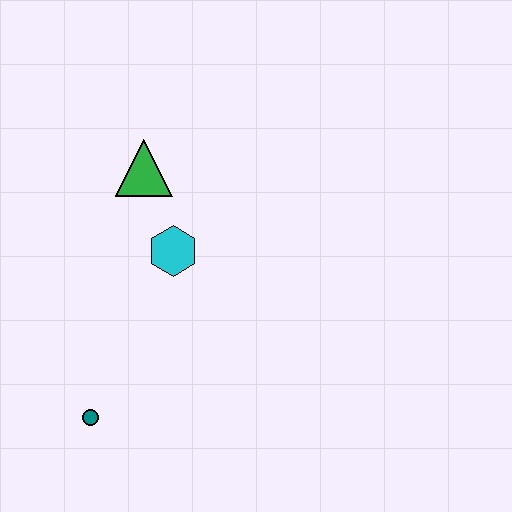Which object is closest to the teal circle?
The cyan hexagon is closest to the teal circle.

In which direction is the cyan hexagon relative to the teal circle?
The cyan hexagon is above the teal circle.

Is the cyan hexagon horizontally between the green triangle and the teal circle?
No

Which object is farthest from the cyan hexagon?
The teal circle is farthest from the cyan hexagon.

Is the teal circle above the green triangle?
No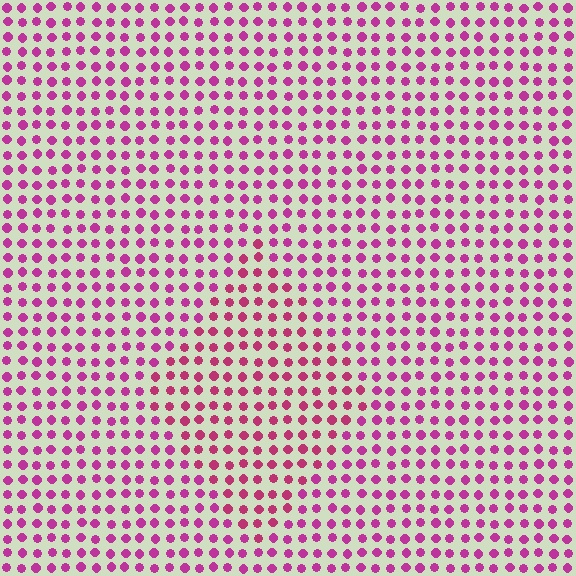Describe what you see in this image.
The image is filled with small magenta elements in a uniform arrangement. A diamond-shaped region is visible where the elements are tinted to a slightly different hue, forming a subtle color boundary.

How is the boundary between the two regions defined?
The boundary is defined purely by a slight shift in hue (about 18 degrees). Spacing, size, and orientation are identical on both sides.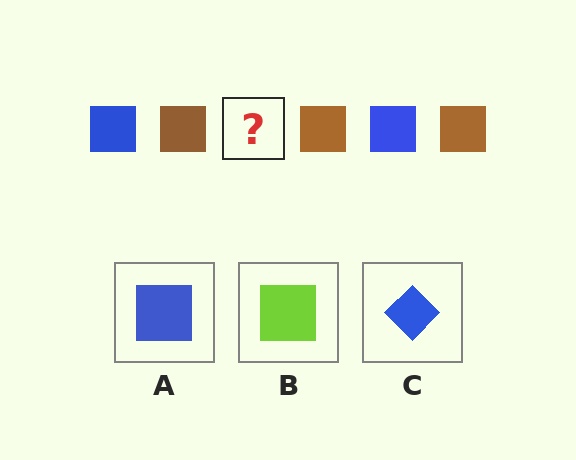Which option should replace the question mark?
Option A.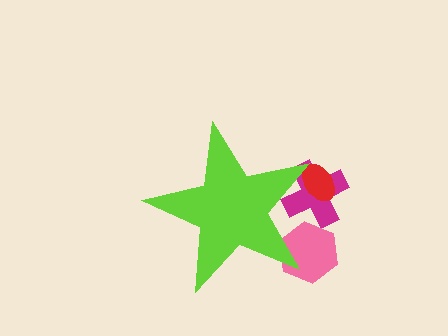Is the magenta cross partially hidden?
Yes, the magenta cross is partially hidden behind the lime star.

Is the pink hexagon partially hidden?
Yes, the pink hexagon is partially hidden behind the lime star.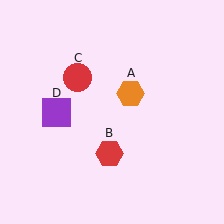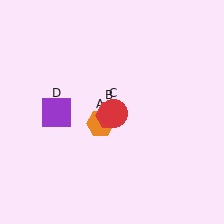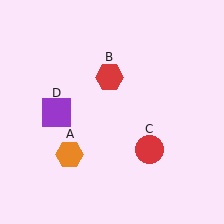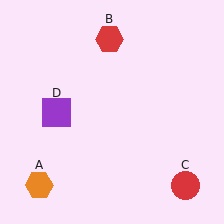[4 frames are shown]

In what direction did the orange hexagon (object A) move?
The orange hexagon (object A) moved down and to the left.